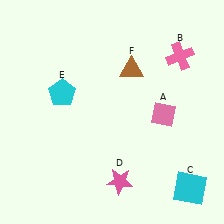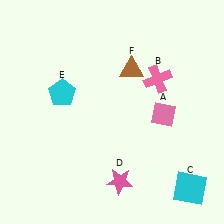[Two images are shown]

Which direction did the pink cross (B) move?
The pink cross (B) moved left.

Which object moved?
The pink cross (B) moved left.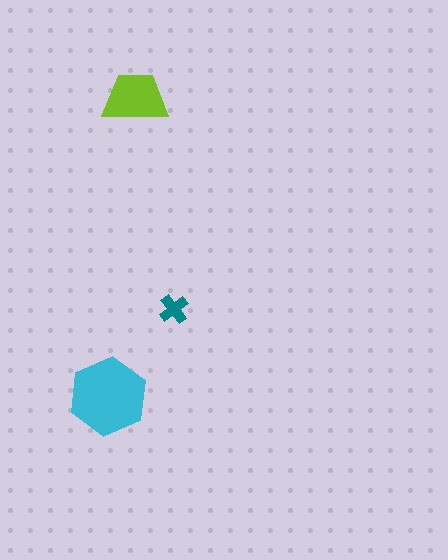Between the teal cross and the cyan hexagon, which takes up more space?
The cyan hexagon.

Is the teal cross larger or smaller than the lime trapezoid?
Smaller.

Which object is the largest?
The cyan hexagon.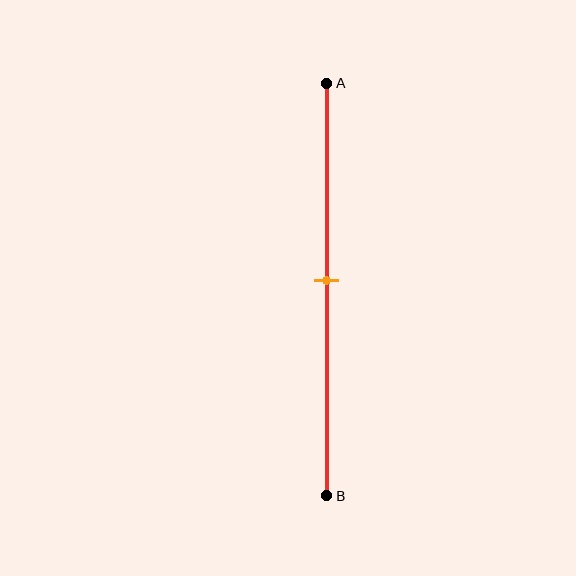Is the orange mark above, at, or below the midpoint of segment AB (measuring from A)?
The orange mark is approximately at the midpoint of segment AB.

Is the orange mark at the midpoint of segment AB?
Yes, the mark is approximately at the midpoint.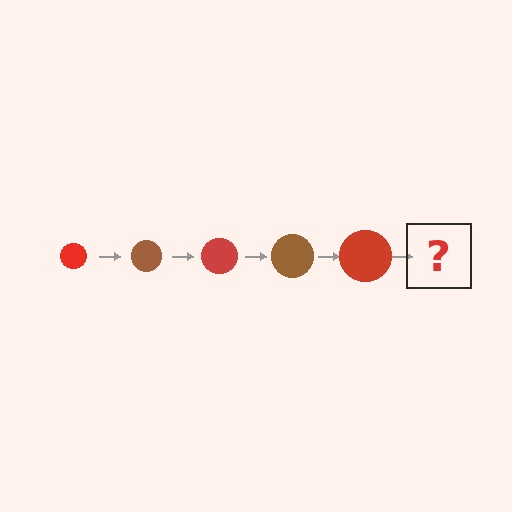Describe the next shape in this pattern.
It should be a brown circle, larger than the previous one.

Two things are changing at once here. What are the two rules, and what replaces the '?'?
The two rules are that the circle grows larger each step and the color cycles through red and brown. The '?' should be a brown circle, larger than the previous one.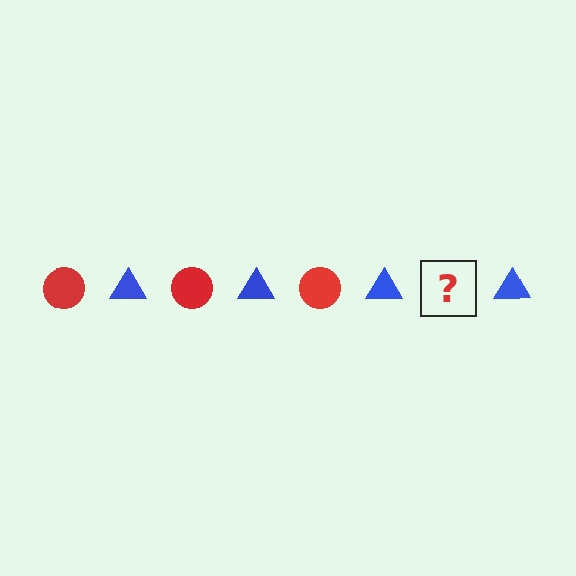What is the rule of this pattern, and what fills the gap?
The rule is that the pattern alternates between red circle and blue triangle. The gap should be filled with a red circle.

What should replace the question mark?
The question mark should be replaced with a red circle.